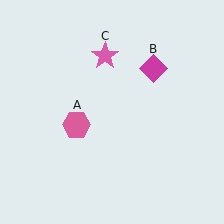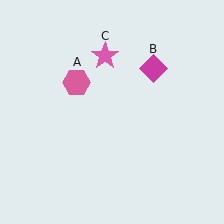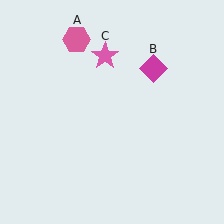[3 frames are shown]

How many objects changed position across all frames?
1 object changed position: pink hexagon (object A).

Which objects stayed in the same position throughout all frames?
Magenta diamond (object B) and pink star (object C) remained stationary.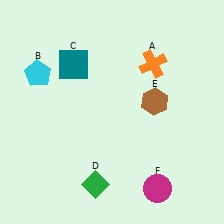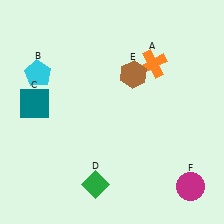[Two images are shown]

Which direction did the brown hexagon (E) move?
The brown hexagon (E) moved up.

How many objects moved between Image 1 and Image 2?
3 objects moved between the two images.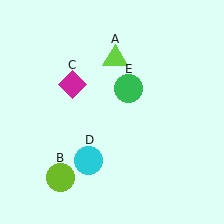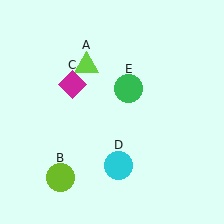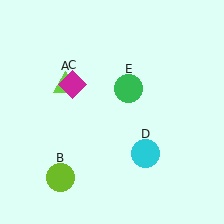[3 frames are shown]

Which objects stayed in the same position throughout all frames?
Lime circle (object B) and magenta diamond (object C) and green circle (object E) remained stationary.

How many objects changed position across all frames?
2 objects changed position: lime triangle (object A), cyan circle (object D).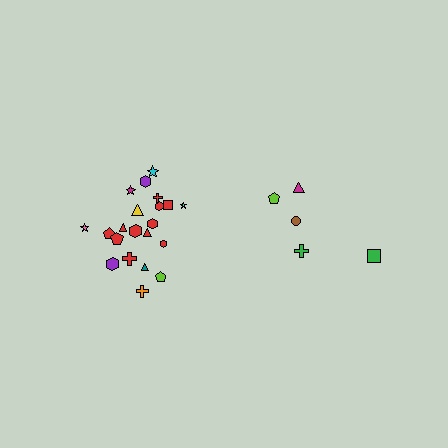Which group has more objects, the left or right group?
The left group.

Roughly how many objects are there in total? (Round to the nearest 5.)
Roughly 25 objects in total.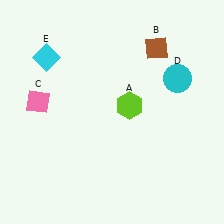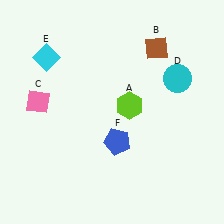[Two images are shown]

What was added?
A blue pentagon (F) was added in Image 2.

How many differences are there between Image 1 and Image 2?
There is 1 difference between the two images.